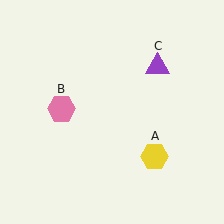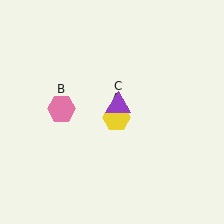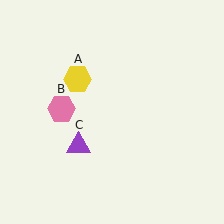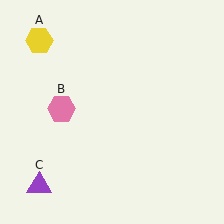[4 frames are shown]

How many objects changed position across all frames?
2 objects changed position: yellow hexagon (object A), purple triangle (object C).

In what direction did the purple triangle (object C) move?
The purple triangle (object C) moved down and to the left.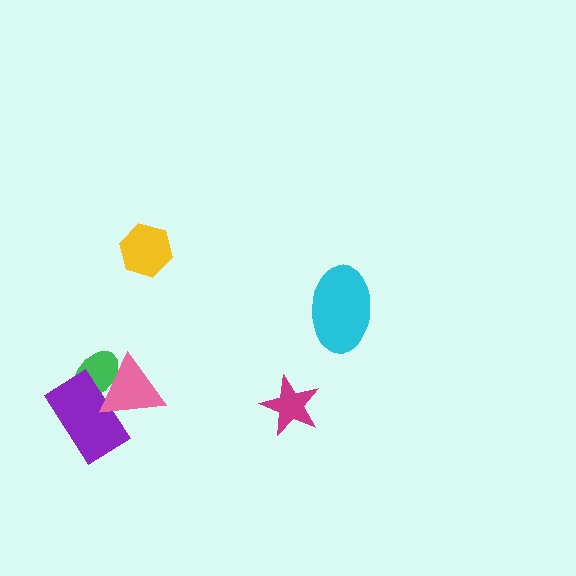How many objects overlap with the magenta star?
0 objects overlap with the magenta star.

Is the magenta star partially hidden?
No, no other shape covers it.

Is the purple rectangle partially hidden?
Yes, it is partially covered by another shape.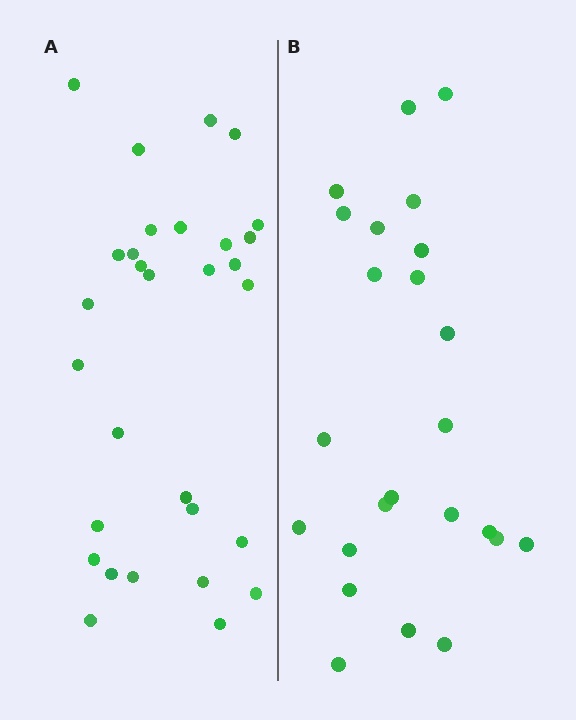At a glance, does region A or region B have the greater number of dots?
Region A (the left region) has more dots.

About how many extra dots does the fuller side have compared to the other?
Region A has about 6 more dots than region B.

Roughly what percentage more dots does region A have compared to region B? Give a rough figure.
About 25% more.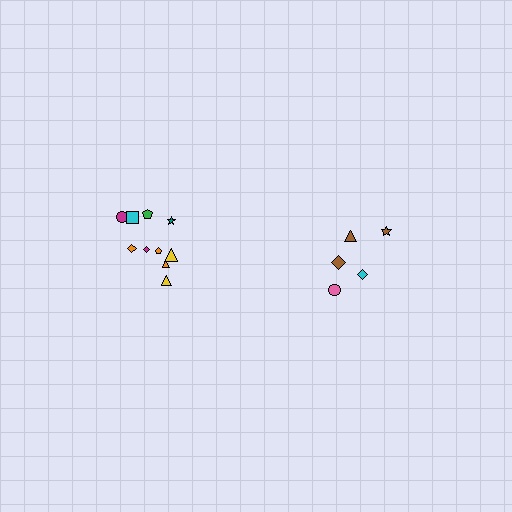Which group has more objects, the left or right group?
The left group.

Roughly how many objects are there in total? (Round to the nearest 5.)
Roughly 15 objects in total.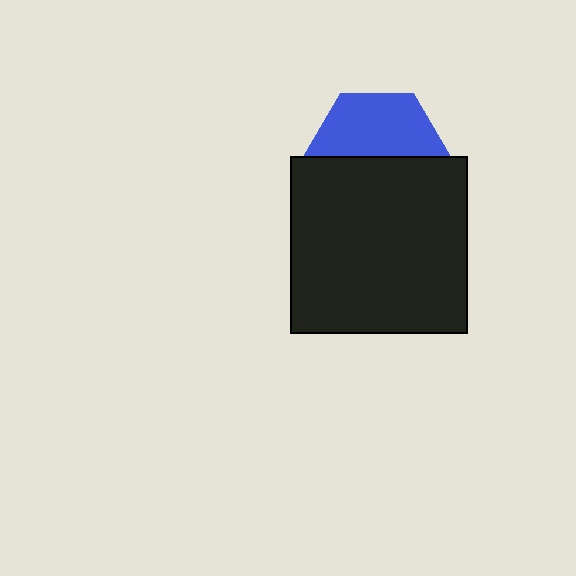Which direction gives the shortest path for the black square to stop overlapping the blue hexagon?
Moving down gives the shortest separation.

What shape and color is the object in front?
The object in front is a black square.